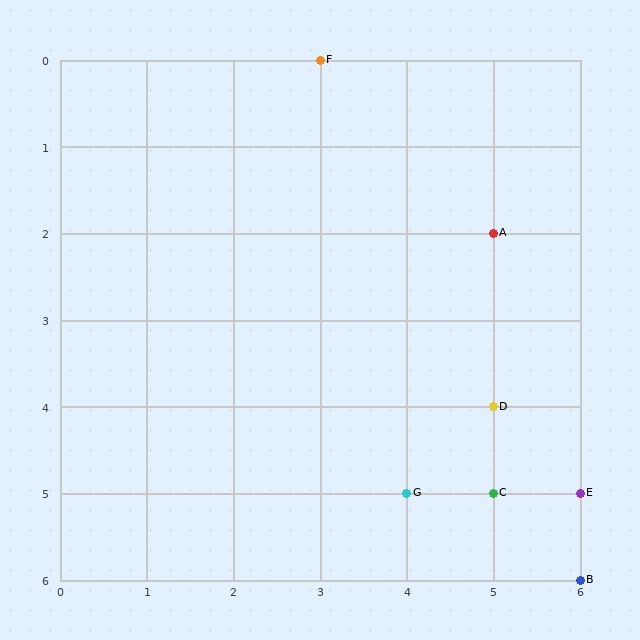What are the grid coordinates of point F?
Point F is at grid coordinates (3, 0).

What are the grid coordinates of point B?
Point B is at grid coordinates (6, 6).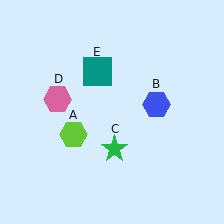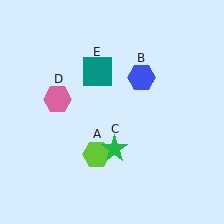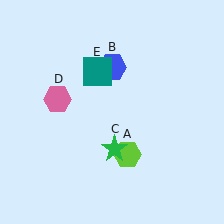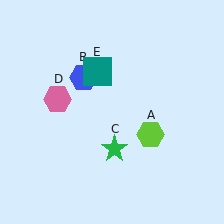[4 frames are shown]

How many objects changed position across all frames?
2 objects changed position: lime hexagon (object A), blue hexagon (object B).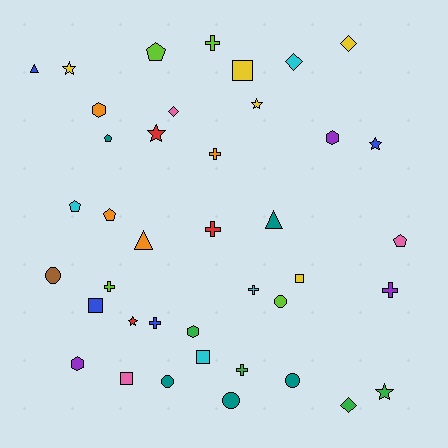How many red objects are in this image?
There are 3 red objects.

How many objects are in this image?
There are 40 objects.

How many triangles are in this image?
There are 3 triangles.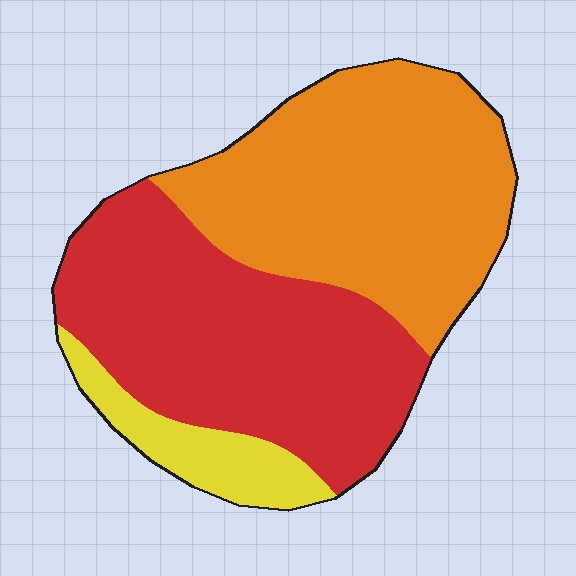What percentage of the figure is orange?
Orange covers about 45% of the figure.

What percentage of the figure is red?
Red covers 45% of the figure.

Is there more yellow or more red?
Red.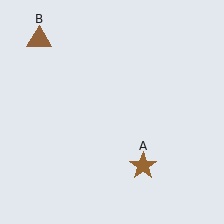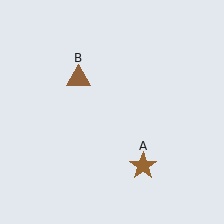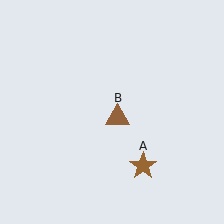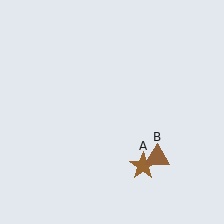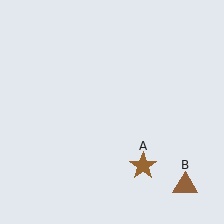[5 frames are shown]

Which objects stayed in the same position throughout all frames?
Brown star (object A) remained stationary.